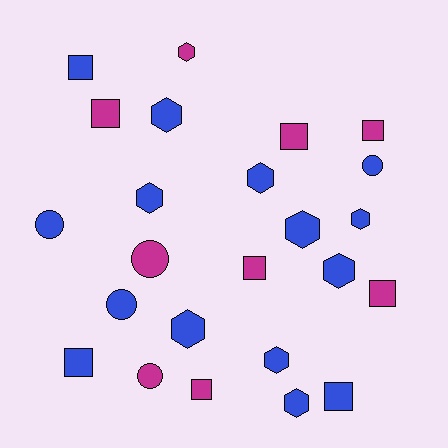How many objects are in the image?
There are 24 objects.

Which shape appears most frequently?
Hexagon, with 10 objects.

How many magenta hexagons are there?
There is 1 magenta hexagon.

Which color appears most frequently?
Blue, with 15 objects.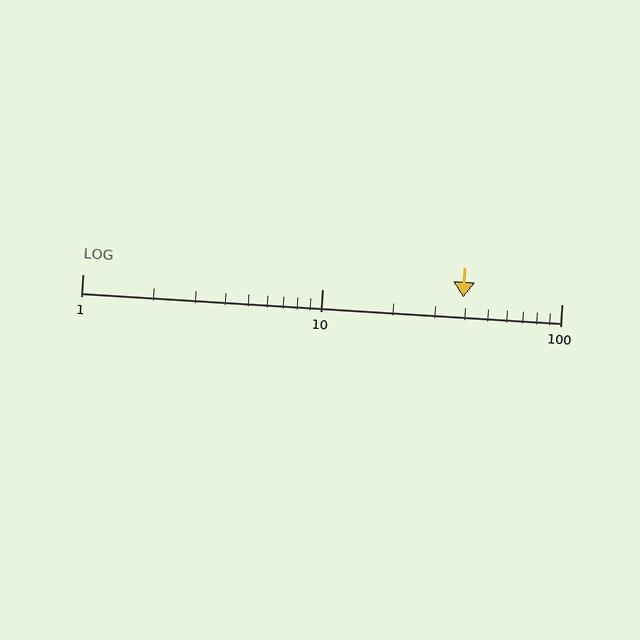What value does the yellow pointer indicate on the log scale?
The pointer indicates approximately 39.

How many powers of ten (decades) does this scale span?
The scale spans 2 decades, from 1 to 100.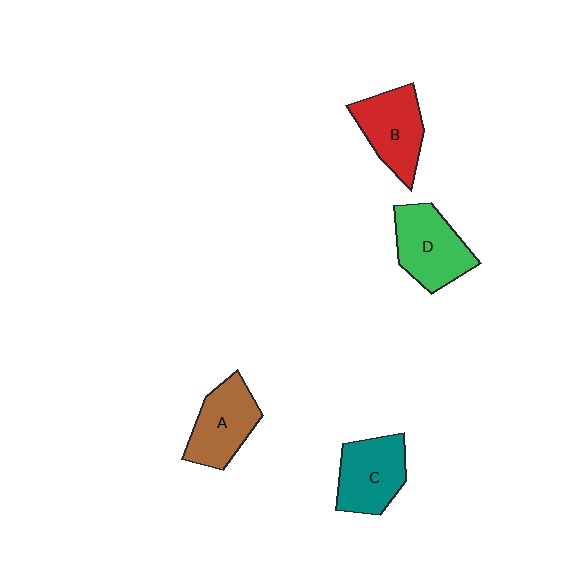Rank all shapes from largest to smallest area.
From largest to smallest: D (green), C (teal), B (red), A (brown).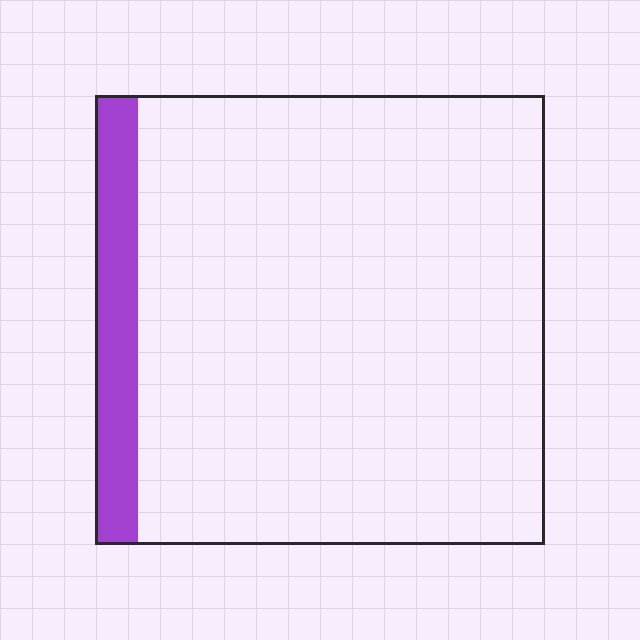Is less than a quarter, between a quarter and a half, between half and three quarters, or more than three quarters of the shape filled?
Less than a quarter.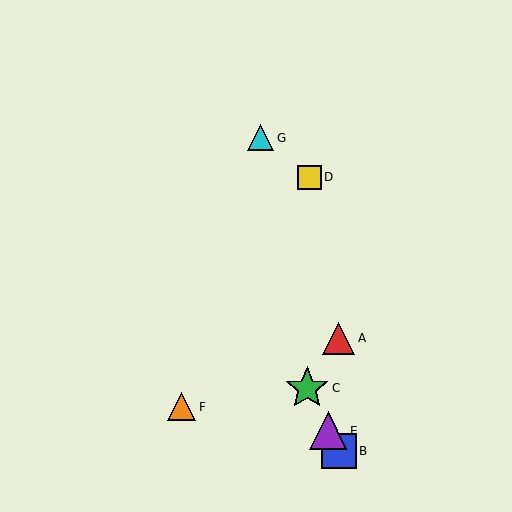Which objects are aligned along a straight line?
Objects B, C, E are aligned along a straight line.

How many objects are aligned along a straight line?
3 objects (B, C, E) are aligned along a straight line.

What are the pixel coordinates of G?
Object G is at (261, 138).